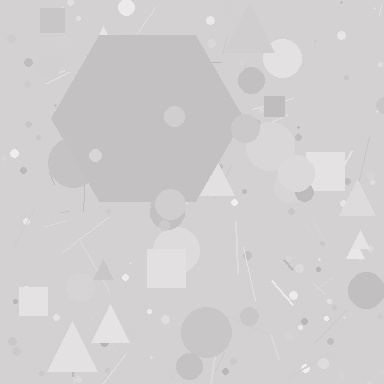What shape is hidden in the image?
A hexagon is hidden in the image.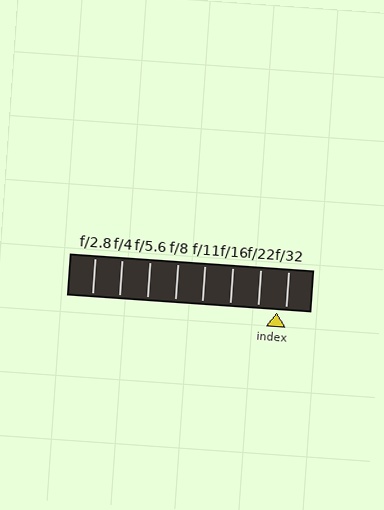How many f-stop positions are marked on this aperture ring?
There are 8 f-stop positions marked.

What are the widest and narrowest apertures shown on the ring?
The widest aperture shown is f/2.8 and the narrowest is f/32.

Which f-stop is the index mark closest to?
The index mark is closest to f/32.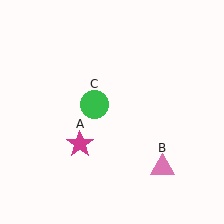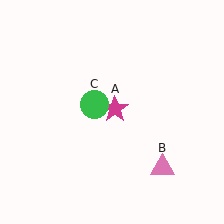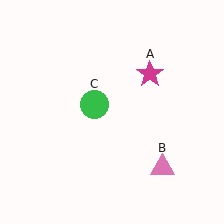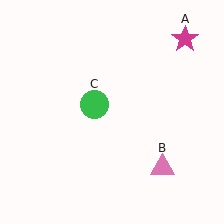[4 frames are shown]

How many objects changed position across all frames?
1 object changed position: magenta star (object A).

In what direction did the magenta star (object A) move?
The magenta star (object A) moved up and to the right.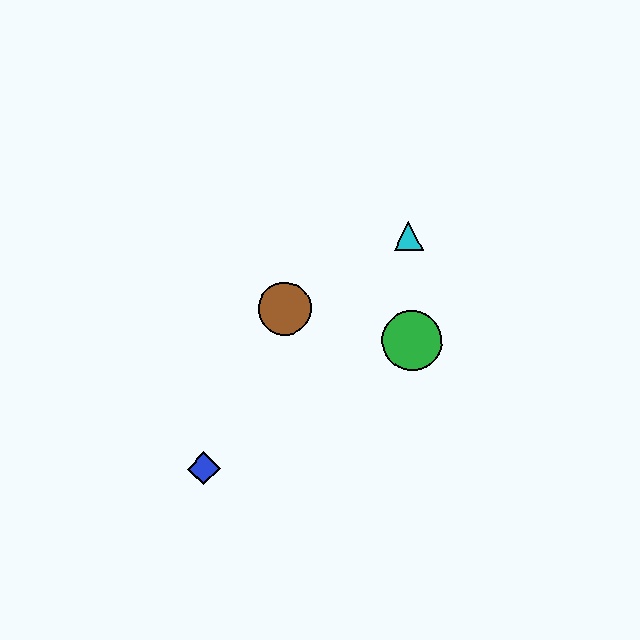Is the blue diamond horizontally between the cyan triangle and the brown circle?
No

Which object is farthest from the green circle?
The blue diamond is farthest from the green circle.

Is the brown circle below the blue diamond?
No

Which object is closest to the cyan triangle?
The green circle is closest to the cyan triangle.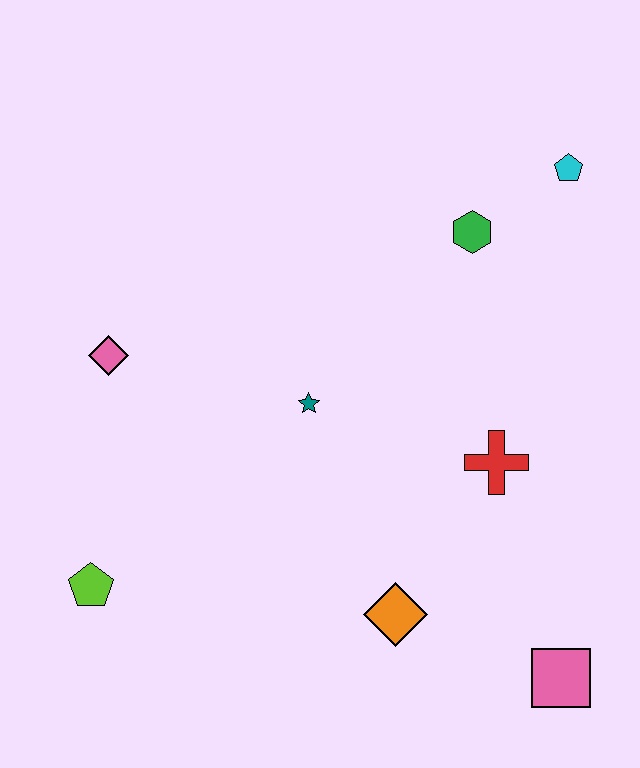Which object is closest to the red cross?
The orange diamond is closest to the red cross.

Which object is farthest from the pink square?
The pink diamond is farthest from the pink square.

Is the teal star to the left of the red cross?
Yes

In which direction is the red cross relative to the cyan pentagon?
The red cross is below the cyan pentagon.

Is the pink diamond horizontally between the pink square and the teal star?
No